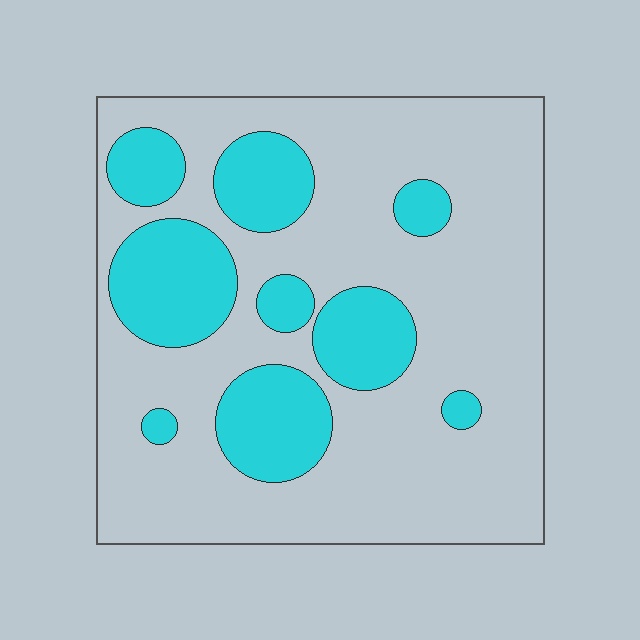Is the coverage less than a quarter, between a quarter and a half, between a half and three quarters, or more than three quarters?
Between a quarter and a half.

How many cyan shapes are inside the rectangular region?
9.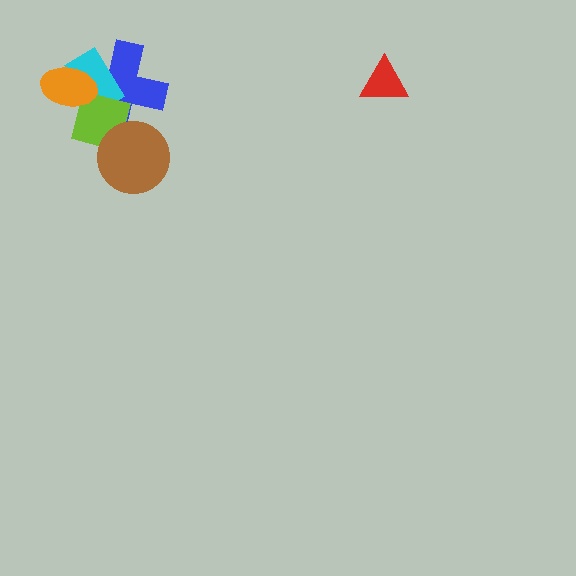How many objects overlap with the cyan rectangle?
3 objects overlap with the cyan rectangle.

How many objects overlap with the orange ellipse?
3 objects overlap with the orange ellipse.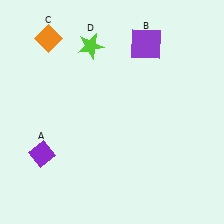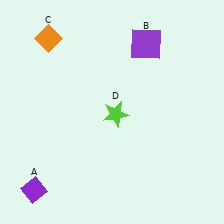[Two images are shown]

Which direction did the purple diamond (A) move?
The purple diamond (A) moved down.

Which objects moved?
The objects that moved are: the purple diamond (A), the lime star (D).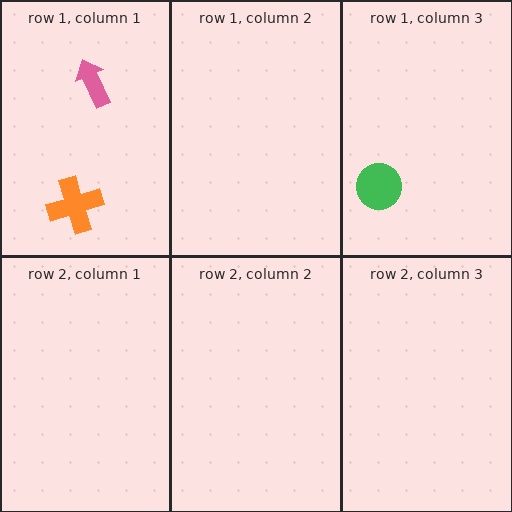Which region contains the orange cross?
The row 1, column 1 region.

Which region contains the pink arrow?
The row 1, column 1 region.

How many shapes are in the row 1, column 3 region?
1.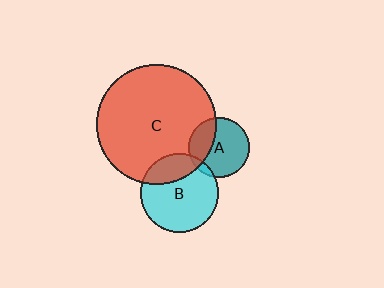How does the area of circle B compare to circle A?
Approximately 1.7 times.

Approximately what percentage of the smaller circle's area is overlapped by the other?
Approximately 30%.